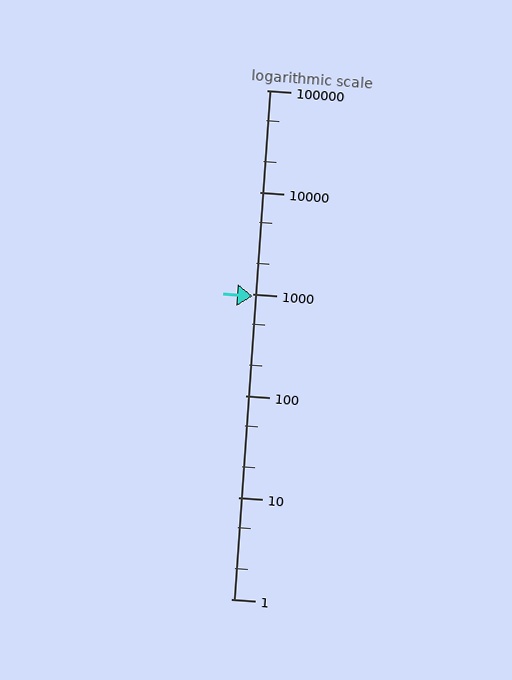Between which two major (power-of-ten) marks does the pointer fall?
The pointer is between 100 and 1000.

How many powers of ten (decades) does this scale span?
The scale spans 5 decades, from 1 to 100000.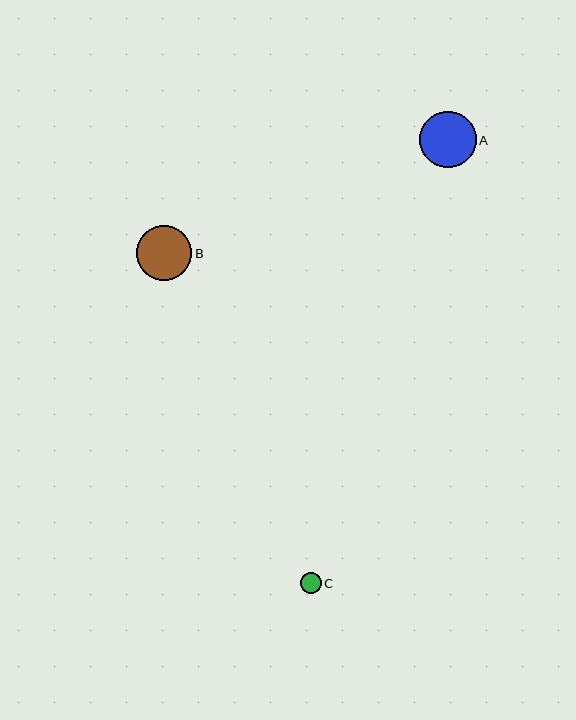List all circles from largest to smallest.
From largest to smallest: A, B, C.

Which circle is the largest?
Circle A is the largest with a size of approximately 56 pixels.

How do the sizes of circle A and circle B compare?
Circle A and circle B are approximately the same size.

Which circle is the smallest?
Circle C is the smallest with a size of approximately 21 pixels.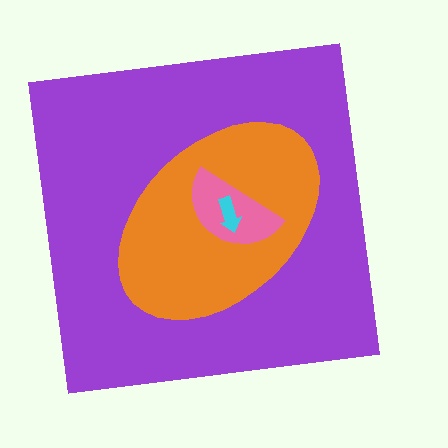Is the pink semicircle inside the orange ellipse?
Yes.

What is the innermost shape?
The cyan arrow.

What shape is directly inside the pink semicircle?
The cyan arrow.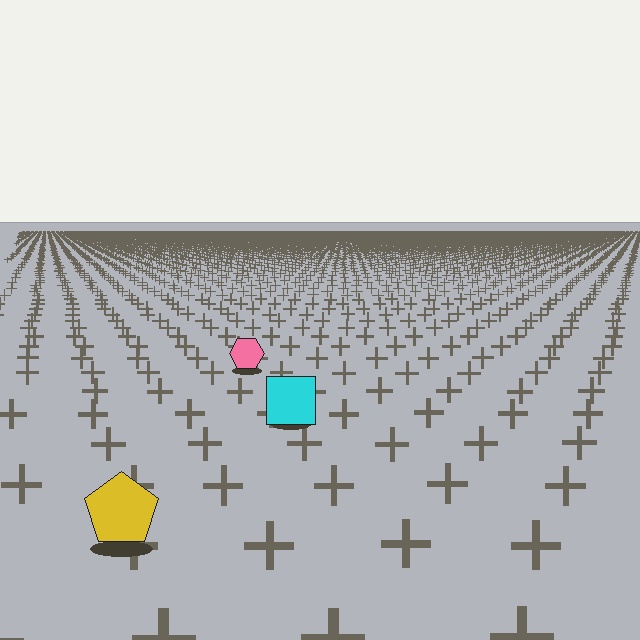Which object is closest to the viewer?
The yellow pentagon is closest. The texture marks near it are larger and more spread out.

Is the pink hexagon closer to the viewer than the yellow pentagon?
No. The yellow pentagon is closer — you can tell from the texture gradient: the ground texture is coarser near it.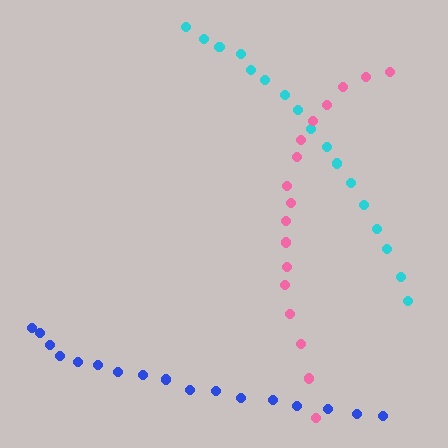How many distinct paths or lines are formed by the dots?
There are 3 distinct paths.